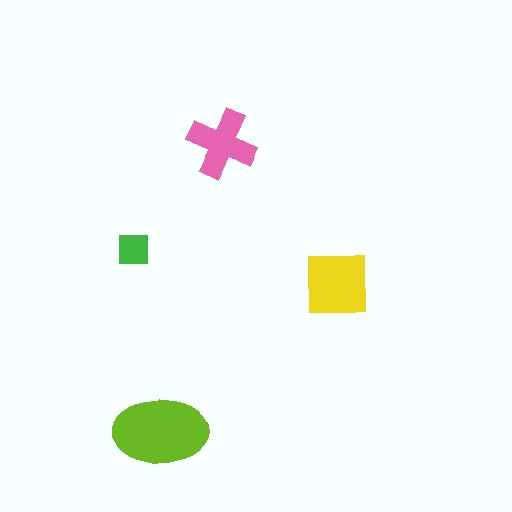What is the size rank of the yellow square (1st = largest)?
2nd.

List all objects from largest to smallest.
The lime ellipse, the yellow square, the pink cross, the green square.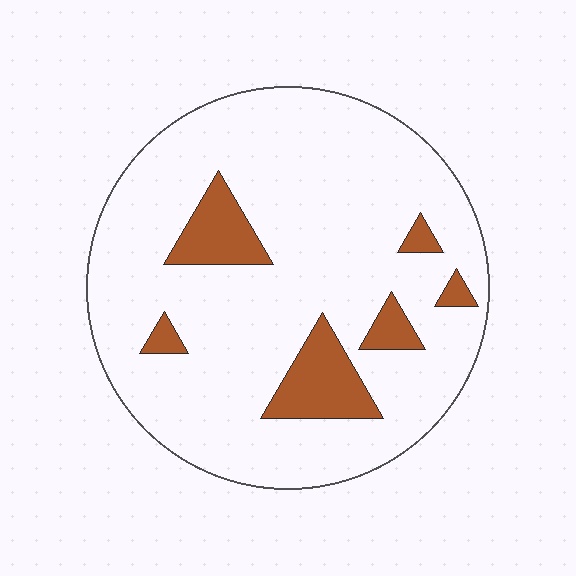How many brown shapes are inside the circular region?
6.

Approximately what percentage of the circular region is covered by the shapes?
Approximately 15%.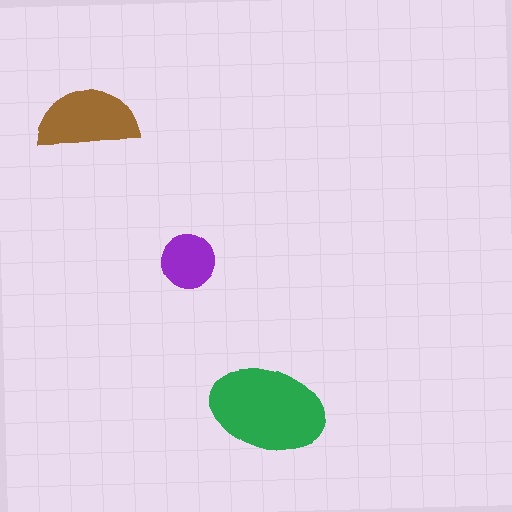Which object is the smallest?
The purple circle.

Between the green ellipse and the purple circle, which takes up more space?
The green ellipse.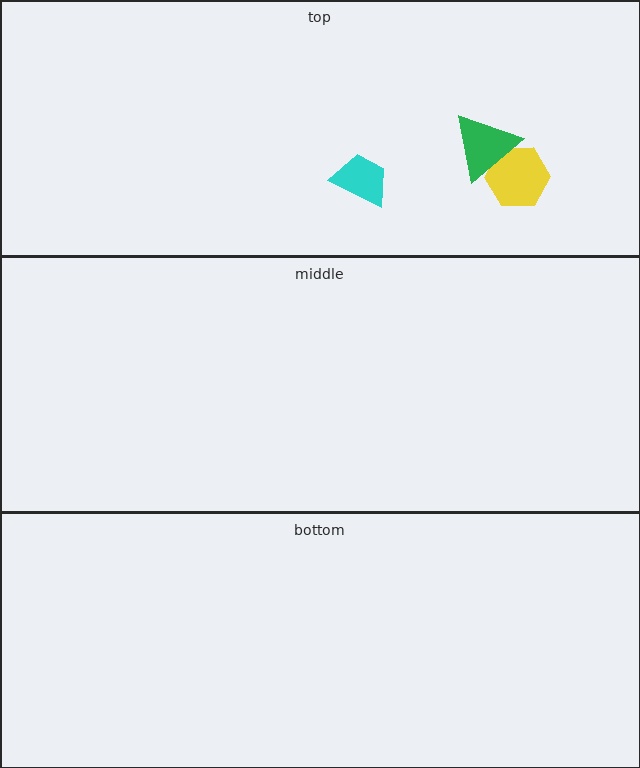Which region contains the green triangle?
The top region.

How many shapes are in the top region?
3.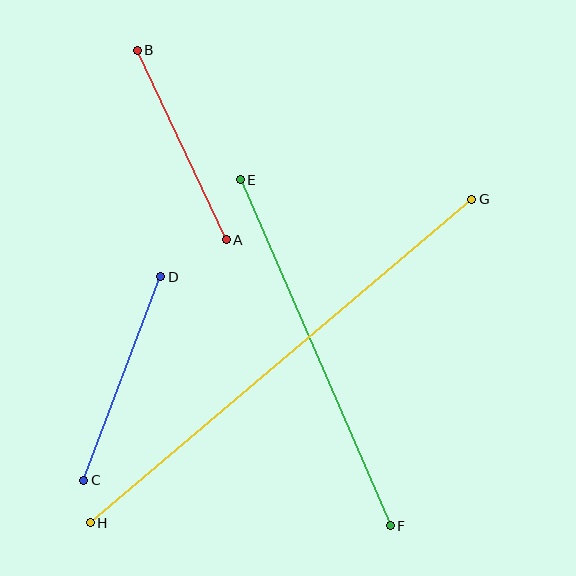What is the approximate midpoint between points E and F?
The midpoint is at approximately (315, 353) pixels.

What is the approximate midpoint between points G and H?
The midpoint is at approximately (281, 361) pixels.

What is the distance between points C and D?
The distance is approximately 218 pixels.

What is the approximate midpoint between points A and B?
The midpoint is at approximately (182, 145) pixels.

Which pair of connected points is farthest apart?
Points G and H are farthest apart.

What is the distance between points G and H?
The distance is approximately 500 pixels.